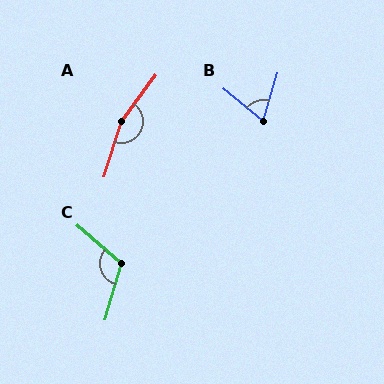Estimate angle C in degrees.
Approximately 114 degrees.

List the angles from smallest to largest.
B (68°), C (114°), A (161°).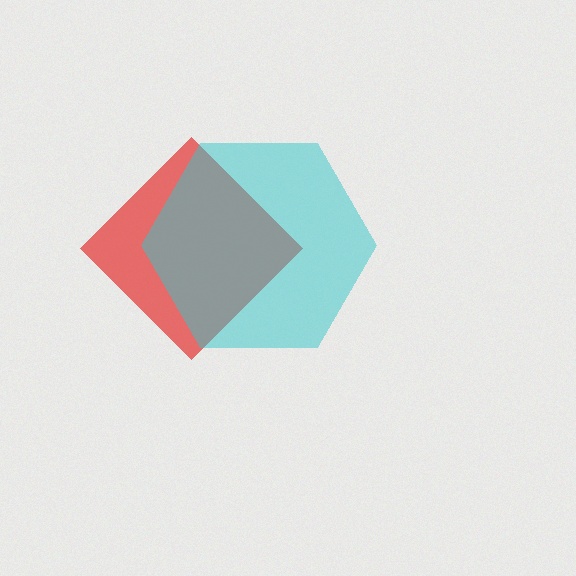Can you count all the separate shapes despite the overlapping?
Yes, there are 2 separate shapes.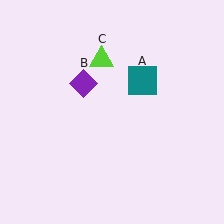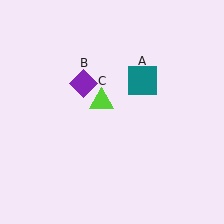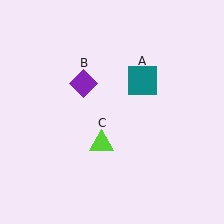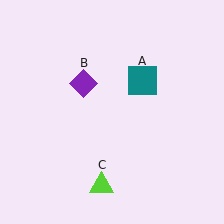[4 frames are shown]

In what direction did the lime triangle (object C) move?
The lime triangle (object C) moved down.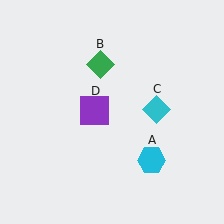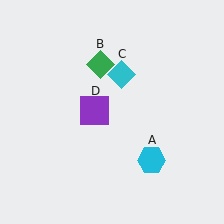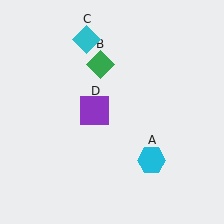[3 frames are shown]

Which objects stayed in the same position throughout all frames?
Cyan hexagon (object A) and green diamond (object B) and purple square (object D) remained stationary.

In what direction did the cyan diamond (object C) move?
The cyan diamond (object C) moved up and to the left.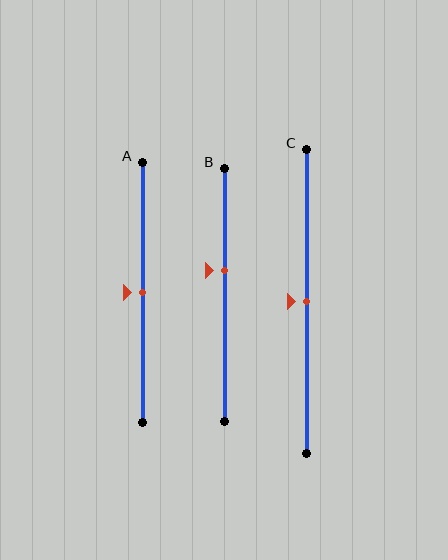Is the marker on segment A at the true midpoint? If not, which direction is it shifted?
Yes, the marker on segment A is at the true midpoint.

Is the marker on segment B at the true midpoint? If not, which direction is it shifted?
No, the marker on segment B is shifted upward by about 9% of the segment length.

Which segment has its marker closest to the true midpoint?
Segment A has its marker closest to the true midpoint.